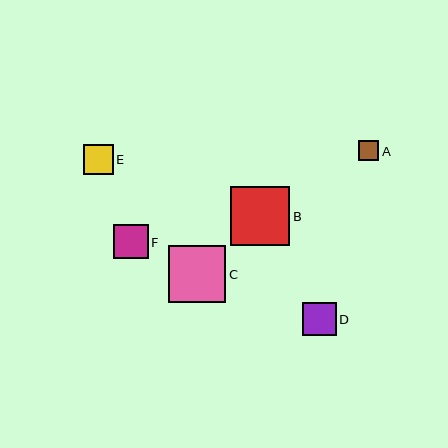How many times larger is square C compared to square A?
Square C is approximately 2.8 times the size of square A.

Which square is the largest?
Square B is the largest with a size of approximately 59 pixels.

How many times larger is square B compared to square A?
Square B is approximately 2.9 times the size of square A.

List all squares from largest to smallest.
From largest to smallest: B, C, F, D, E, A.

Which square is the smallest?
Square A is the smallest with a size of approximately 20 pixels.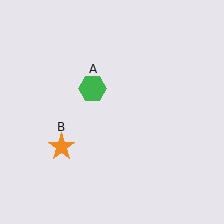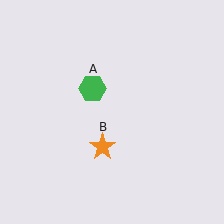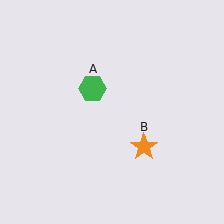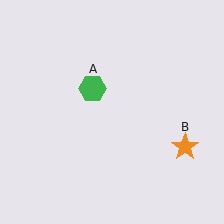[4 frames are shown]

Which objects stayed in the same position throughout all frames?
Green hexagon (object A) remained stationary.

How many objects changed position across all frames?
1 object changed position: orange star (object B).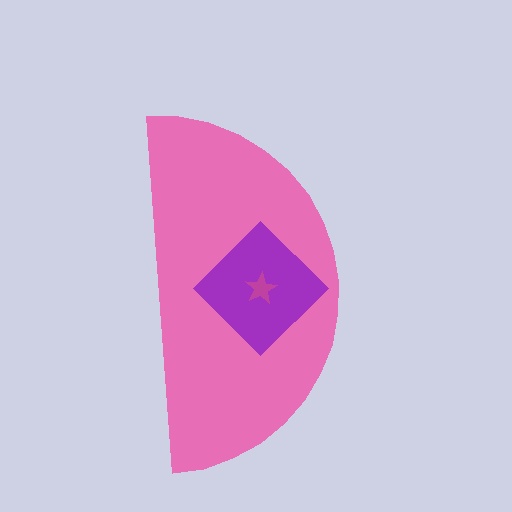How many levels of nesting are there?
3.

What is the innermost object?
The magenta star.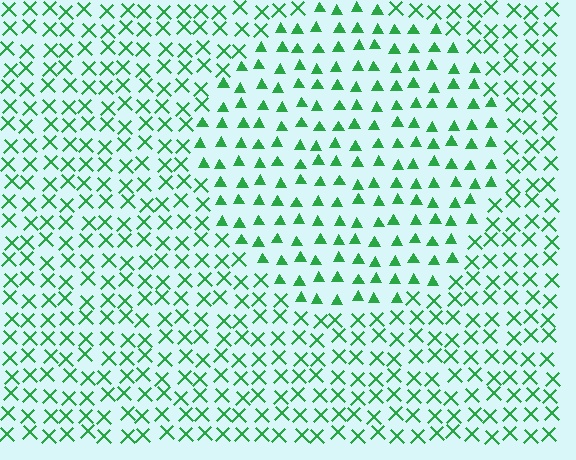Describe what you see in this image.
The image is filled with small green elements arranged in a uniform grid. A circle-shaped region contains triangles, while the surrounding area contains X marks. The boundary is defined purely by the change in element shape.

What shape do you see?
I see a circle.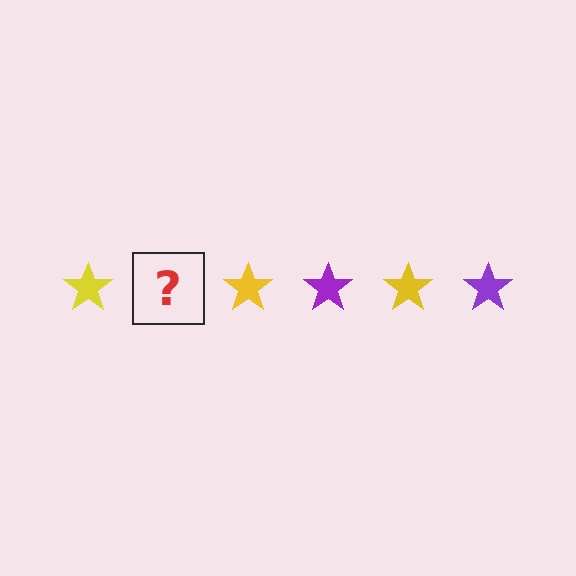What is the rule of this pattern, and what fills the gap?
The rule is that the pattern cycles through yellow, purple stars. The gap should be filled with a purple star.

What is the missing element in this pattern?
The missing element is a purple star.